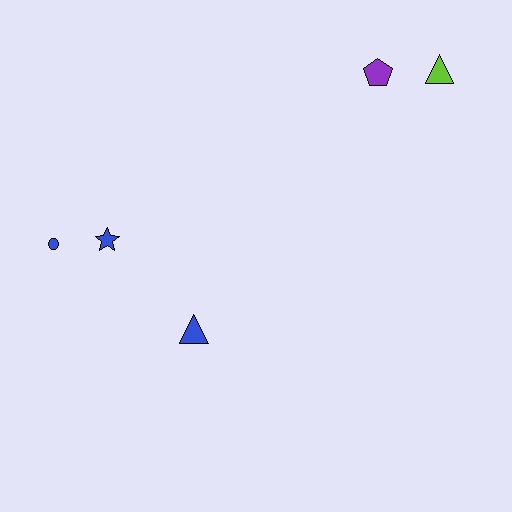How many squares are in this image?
There are no squares.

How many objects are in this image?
There are 5 objects.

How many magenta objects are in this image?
There are no magenta objects.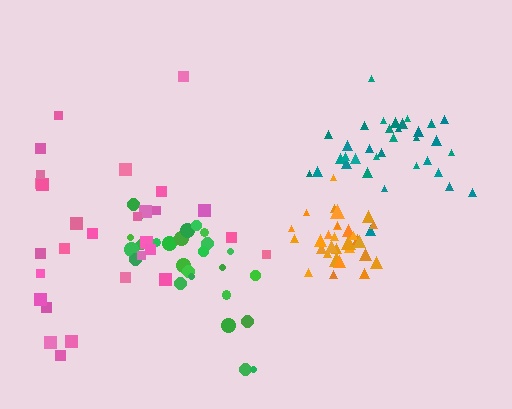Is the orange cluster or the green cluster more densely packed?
Orange.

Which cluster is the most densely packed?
Orange.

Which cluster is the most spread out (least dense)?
Pink.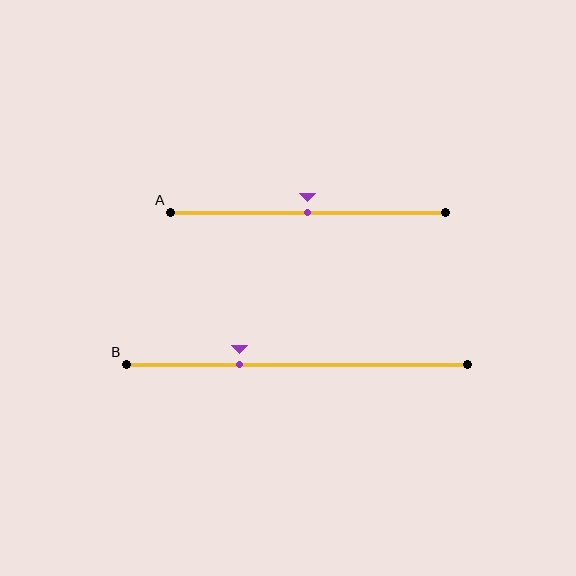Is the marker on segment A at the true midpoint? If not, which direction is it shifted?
Yes, the marker on segment A is at the true midpoint.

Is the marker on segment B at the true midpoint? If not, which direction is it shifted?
No, the marker on segment B is shifted to the left by about 17% of the segment length.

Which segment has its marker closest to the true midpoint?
Segment A has its marker closest to the true midpoint.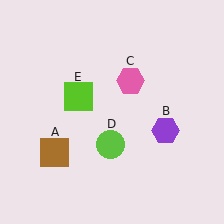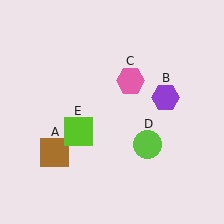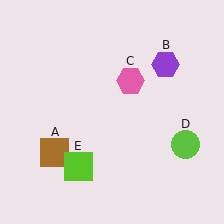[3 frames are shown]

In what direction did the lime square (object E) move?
The lime square (object E) moved down.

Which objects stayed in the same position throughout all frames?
Brown square (object A) and pink hexagon (object C) remained stationary.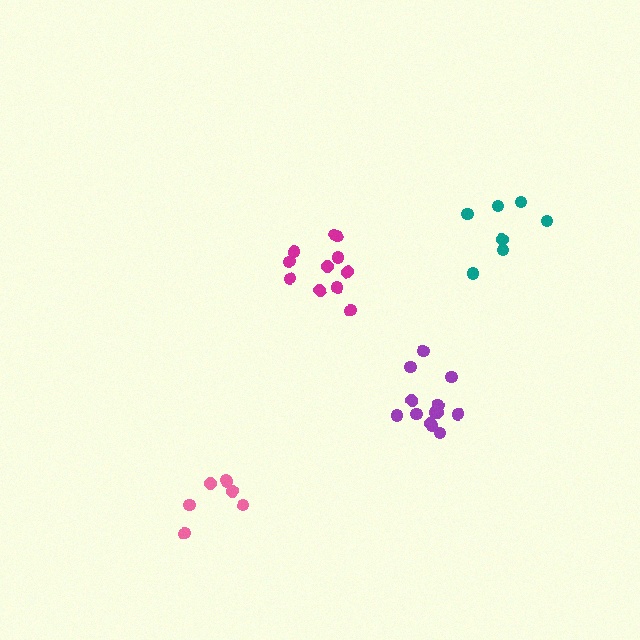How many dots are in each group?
Group 1: 7 dots, Group 2: 7 dots, Group 3: 11 dots, Group 4: 13 dots (38 total).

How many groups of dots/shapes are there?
There are 4 groups.